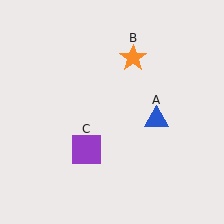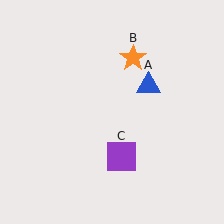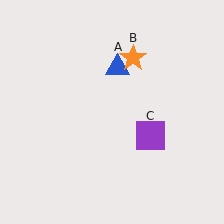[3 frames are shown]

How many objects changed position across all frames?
2 objects changed position: blue triangle (object A), purple square (object C).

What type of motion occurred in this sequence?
The blue triangle (object A), purple square (object C) rotated counterclockwise around the center of the scene.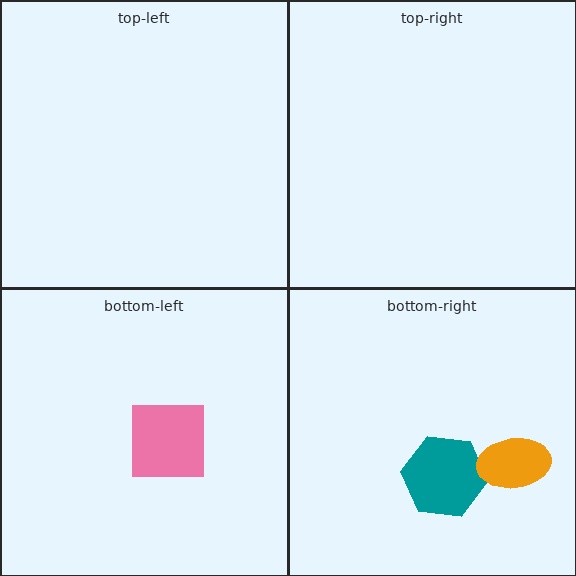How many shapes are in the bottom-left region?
1.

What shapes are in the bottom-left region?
The pink square.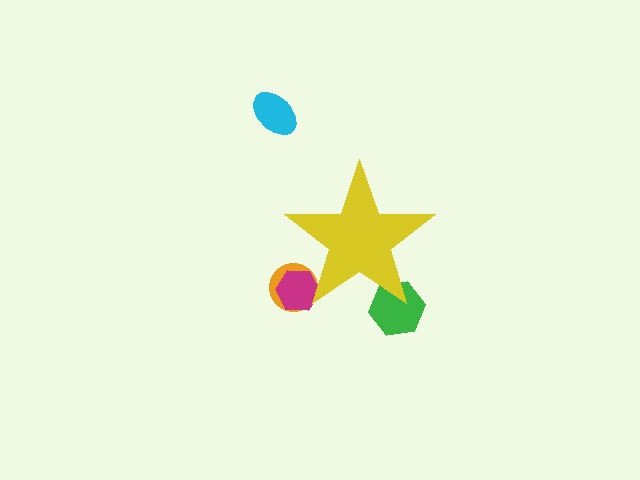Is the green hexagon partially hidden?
Yes, the green hexagon is partially hidden behind the yellow star.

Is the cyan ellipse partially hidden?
No, the cyan ellipse is fully visible.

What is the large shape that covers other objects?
A yellow star.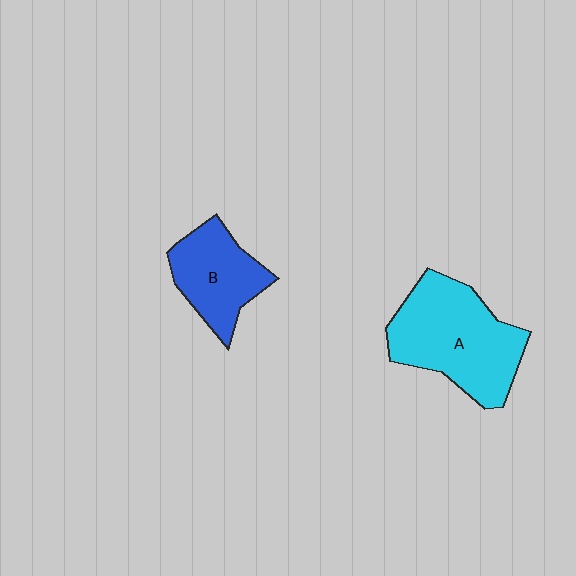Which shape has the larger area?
Shape A (cyan).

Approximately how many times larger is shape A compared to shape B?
Approximately 1.6 times.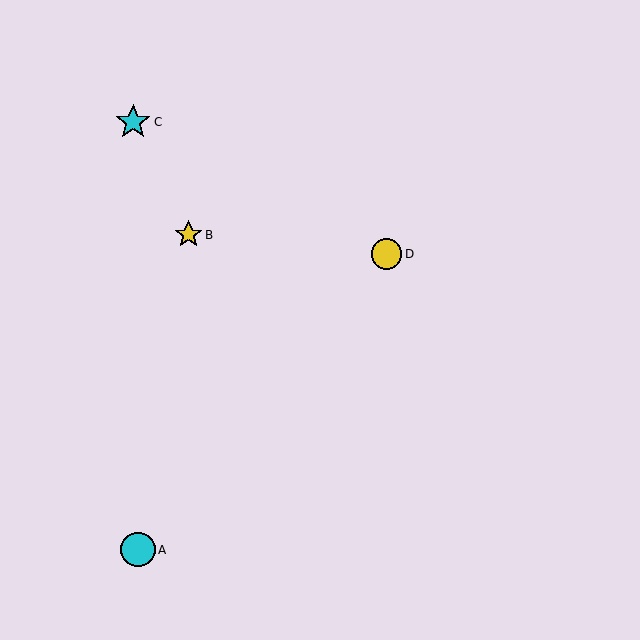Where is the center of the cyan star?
The center of the cyan star is at (133, 122).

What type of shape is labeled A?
Shape A is a cyan circle.